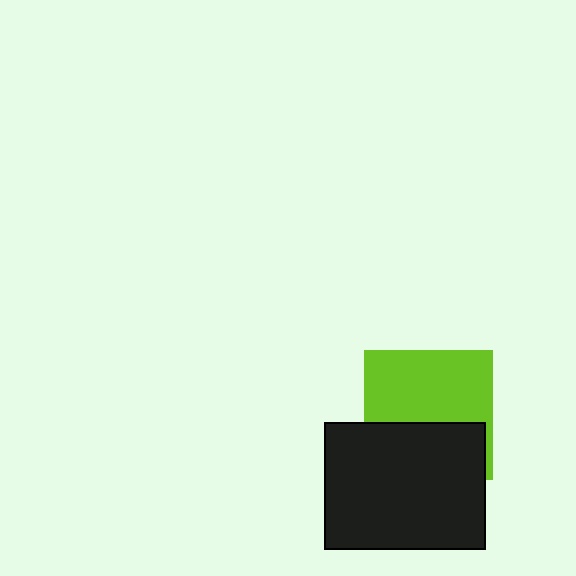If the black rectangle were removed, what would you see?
You would see the complete lime square.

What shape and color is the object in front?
The object in front is a black rectangle.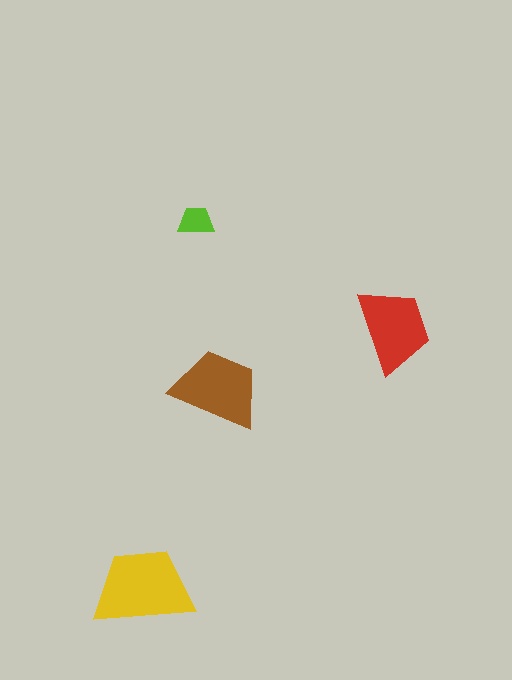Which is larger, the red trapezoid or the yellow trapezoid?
The yellow one.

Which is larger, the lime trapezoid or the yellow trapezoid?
The yellow one.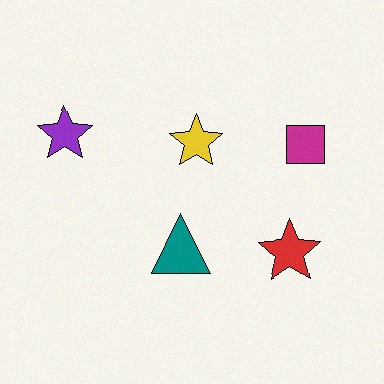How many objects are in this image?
There are 5 objects.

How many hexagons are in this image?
There are no hexagons.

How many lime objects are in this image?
There are no lime objects.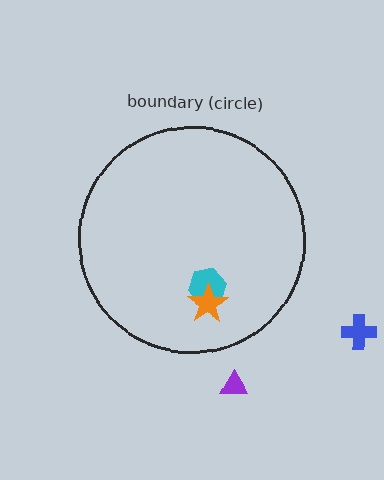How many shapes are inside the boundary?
2 inside, 2 outside.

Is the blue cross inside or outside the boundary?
Outside.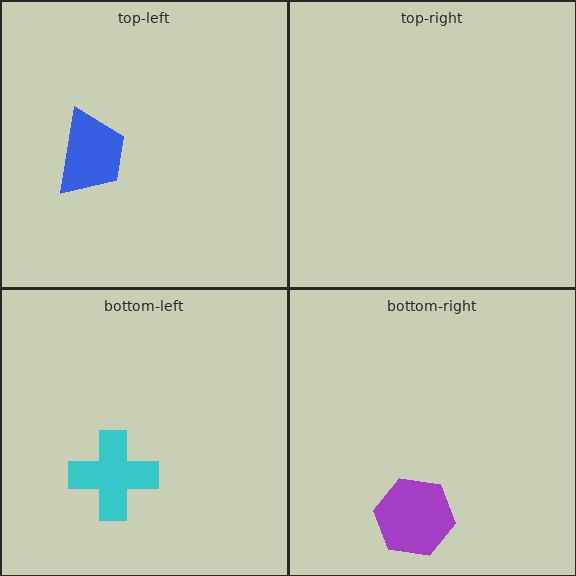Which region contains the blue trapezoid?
The top-left region.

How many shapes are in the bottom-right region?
1.